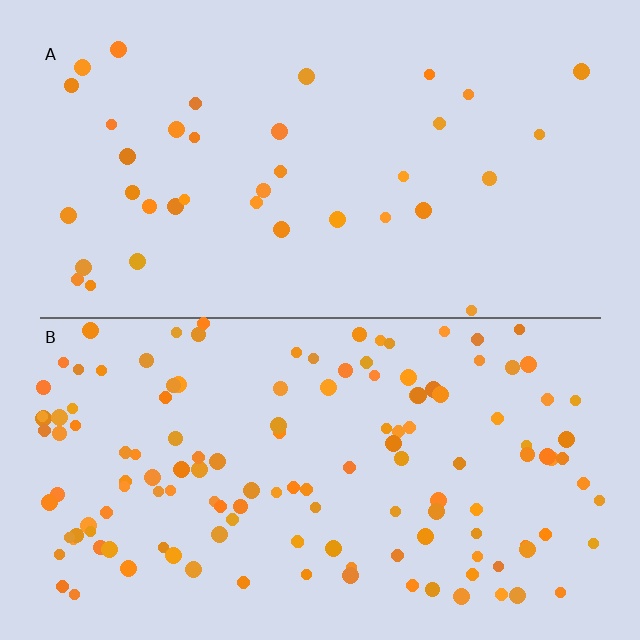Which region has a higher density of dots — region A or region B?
B (the bottom).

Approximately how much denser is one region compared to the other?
Approximately 3.6× — region B over region A.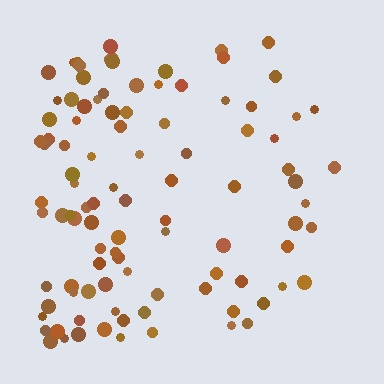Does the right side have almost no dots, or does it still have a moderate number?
Still a moderate number, just noticeably fewer than the left.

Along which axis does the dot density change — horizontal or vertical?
Horizontal.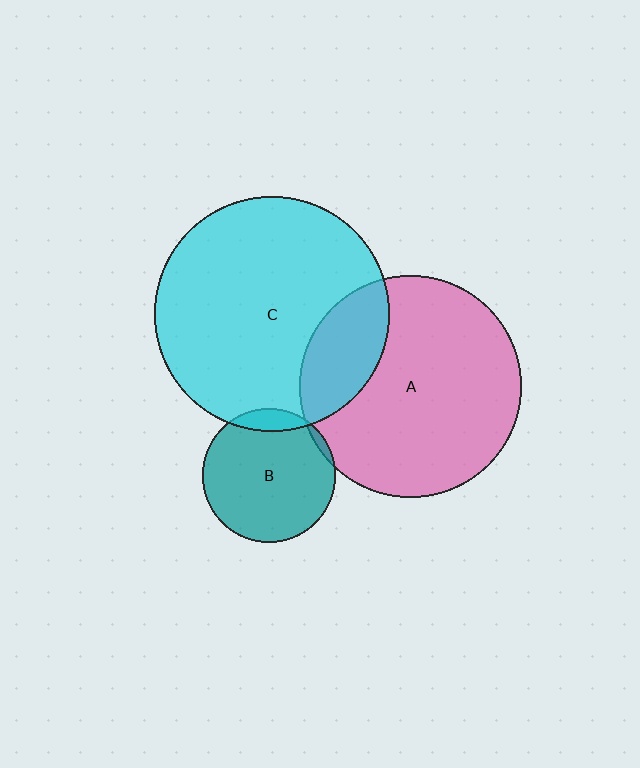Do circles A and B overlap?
Yes.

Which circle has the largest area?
Circle C (cyan).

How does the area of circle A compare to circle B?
Approximately 2.8 times.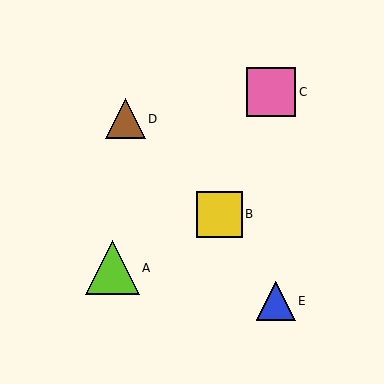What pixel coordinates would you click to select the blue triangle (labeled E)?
Click at (276, 301) to select the blue triangle E.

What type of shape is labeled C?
Shape C is a pink square.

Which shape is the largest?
The lime triangle (labeled A) is the largest.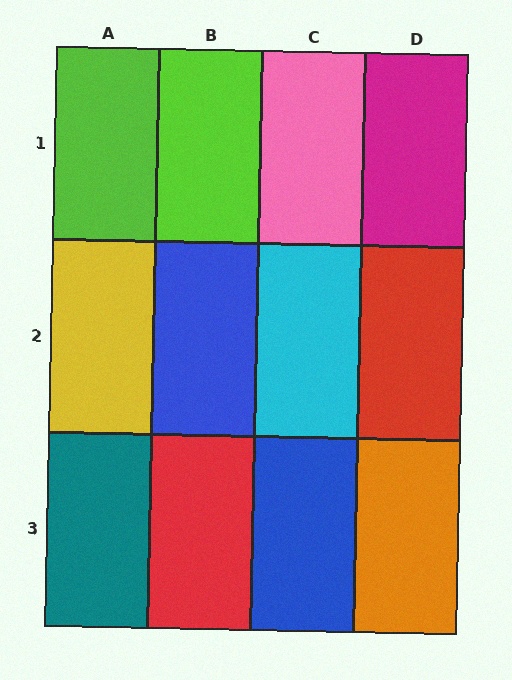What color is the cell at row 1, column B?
Lime.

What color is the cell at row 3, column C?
Blue.